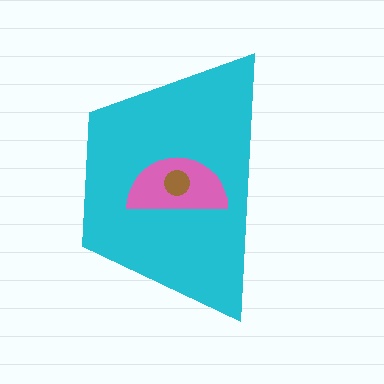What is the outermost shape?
The cyan trapezoid.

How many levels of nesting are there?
3.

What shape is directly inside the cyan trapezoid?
The pink semicircle.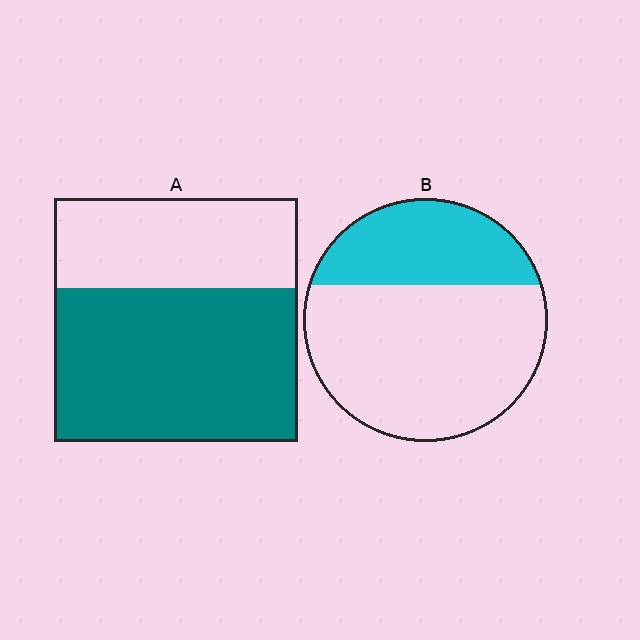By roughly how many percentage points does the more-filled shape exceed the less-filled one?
By roughly 30 percentage points (A over B).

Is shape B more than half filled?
No.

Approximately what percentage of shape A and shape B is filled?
A is approximately 65% and B is approximately 30%.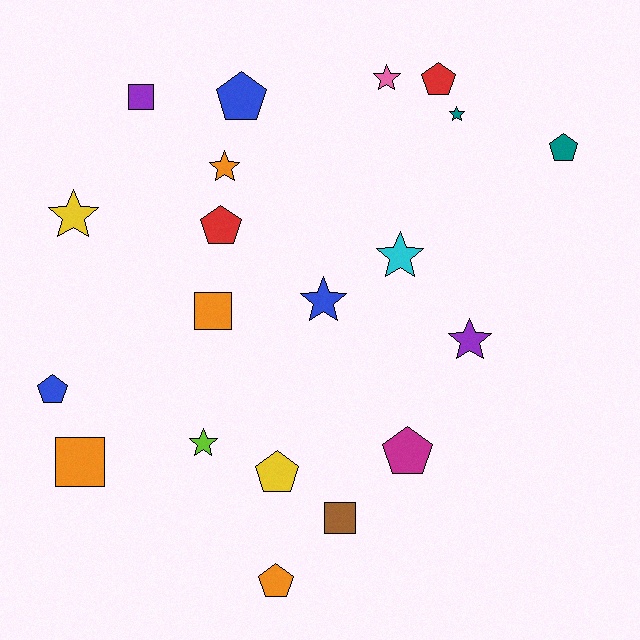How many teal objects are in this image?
There are 2 teal objects.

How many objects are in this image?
There are 20 objects.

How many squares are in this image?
There are 4 squares.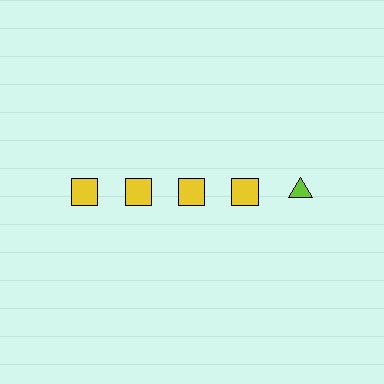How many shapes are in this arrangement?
There are 5 shapes arranged in a grid pattern.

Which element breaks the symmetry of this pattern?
The lime triangle in the top row, rightmost column breaks the symmetry. All other shapes are yellow squares.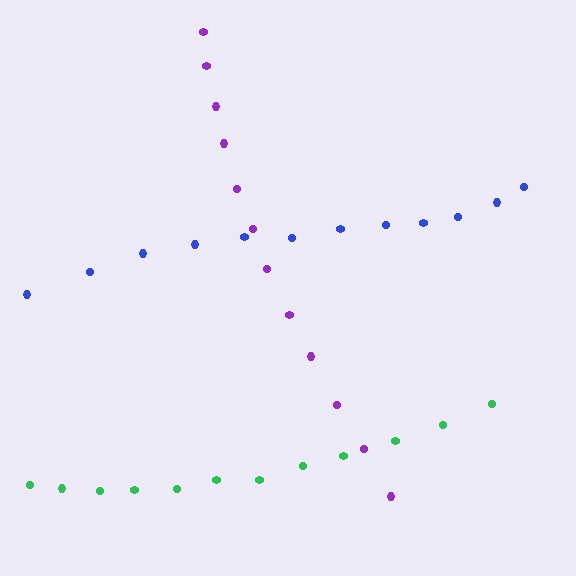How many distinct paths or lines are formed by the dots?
There are 3 distinct paths.